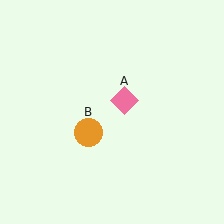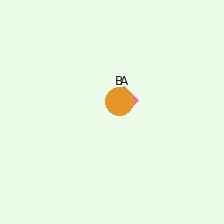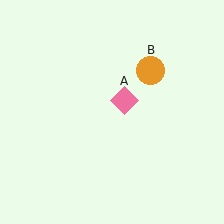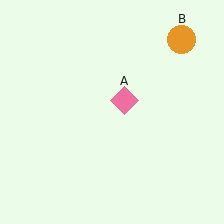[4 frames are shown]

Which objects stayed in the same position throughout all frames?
Pink diamond (object A) remained stationary.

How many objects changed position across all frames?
1 object changed position: orange circle (object B).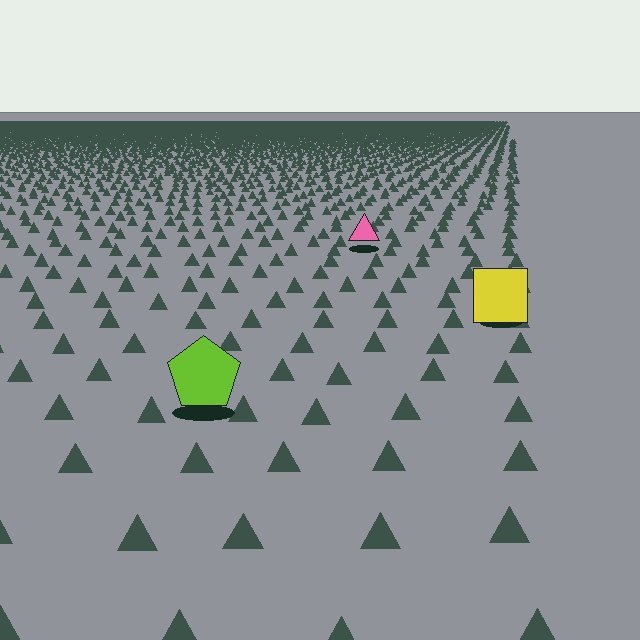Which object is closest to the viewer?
The lime pentagon is closest. The texture marks near it are larger and more spread out.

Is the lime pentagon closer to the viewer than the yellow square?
Yes. The lime pentagon is closer — you can tell from the texture gradient: the ground texture is coarser near it.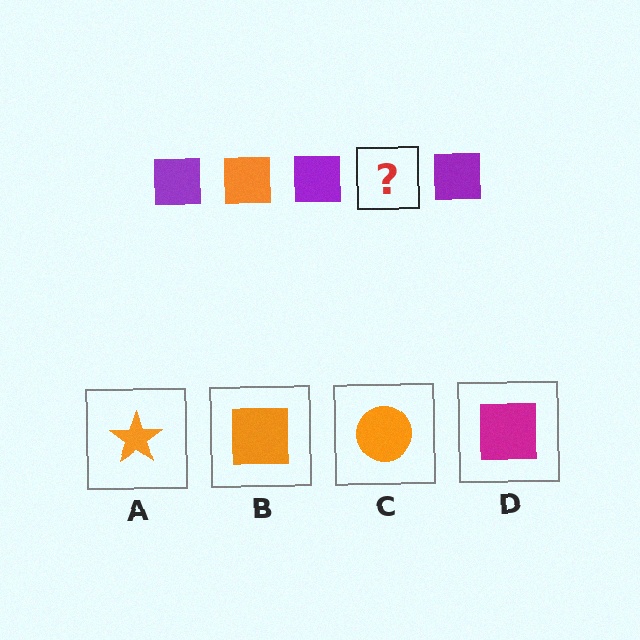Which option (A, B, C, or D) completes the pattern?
B.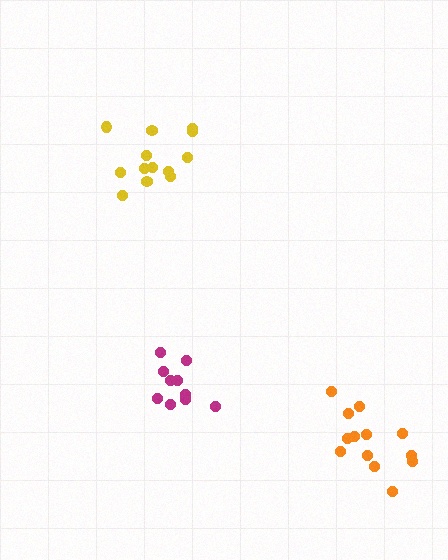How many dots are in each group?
Group 1: 13 dots, Group 2: 10 dots, Group 3: 13 dots (36 total).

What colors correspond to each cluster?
The clusters are colored: yellow, magenta, orange.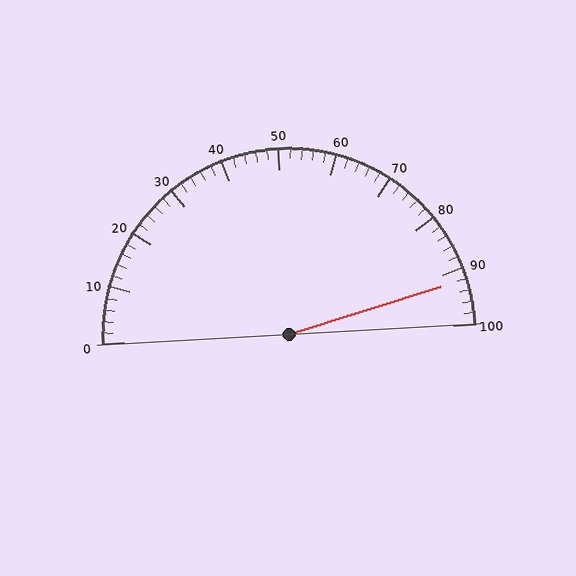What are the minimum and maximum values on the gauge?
The gauge ranges from 0 to 100.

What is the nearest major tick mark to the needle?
The nearest major tick mark is 90.